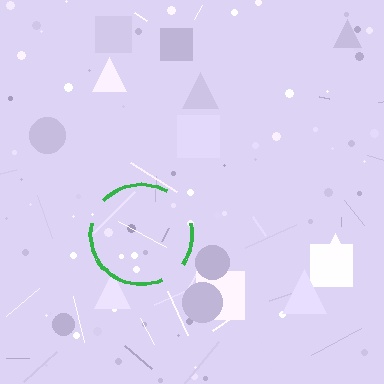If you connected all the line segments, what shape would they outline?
They would outline a circle.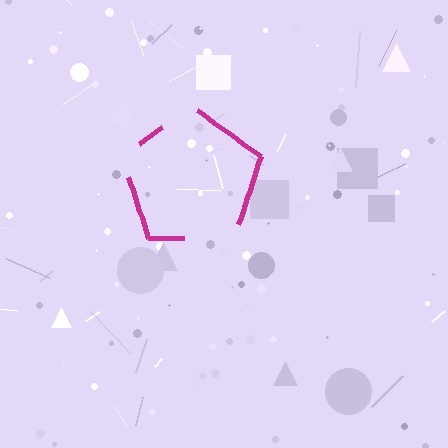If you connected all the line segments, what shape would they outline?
They would outline a pentagon.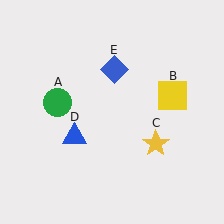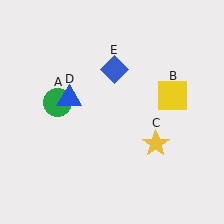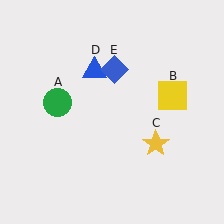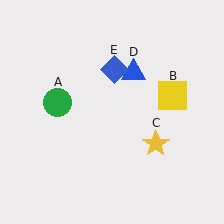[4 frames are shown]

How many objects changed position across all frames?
1 object changed position: blue triangle (object D).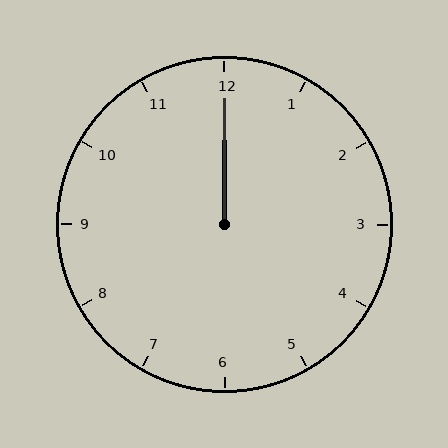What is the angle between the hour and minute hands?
Approximately 0 degrees.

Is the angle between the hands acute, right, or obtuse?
It is acute.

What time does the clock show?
12:00.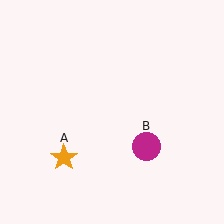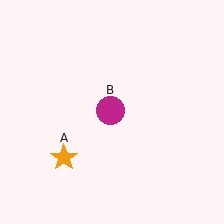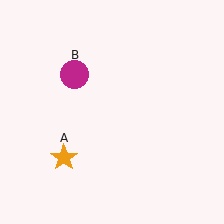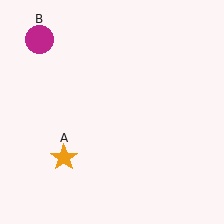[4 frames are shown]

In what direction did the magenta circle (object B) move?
The magenta circle (object B) moved up and to the left.